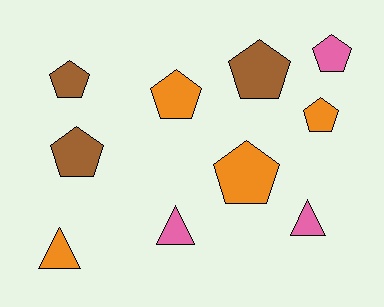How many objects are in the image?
There are 10 objects.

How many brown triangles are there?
There are no brown triangles.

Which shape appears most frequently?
Pentagon, with 7 objects.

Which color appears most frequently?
Orange, with 4 objects.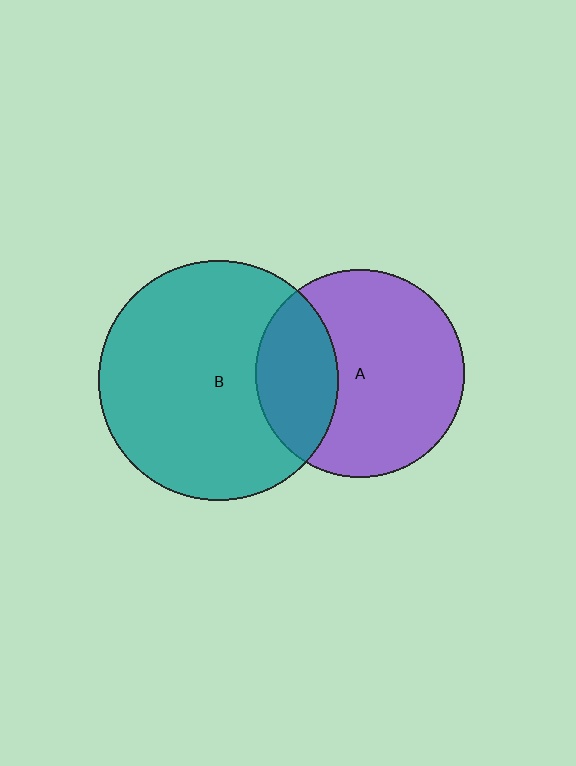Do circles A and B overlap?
Yes.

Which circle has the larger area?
Circle B (teal).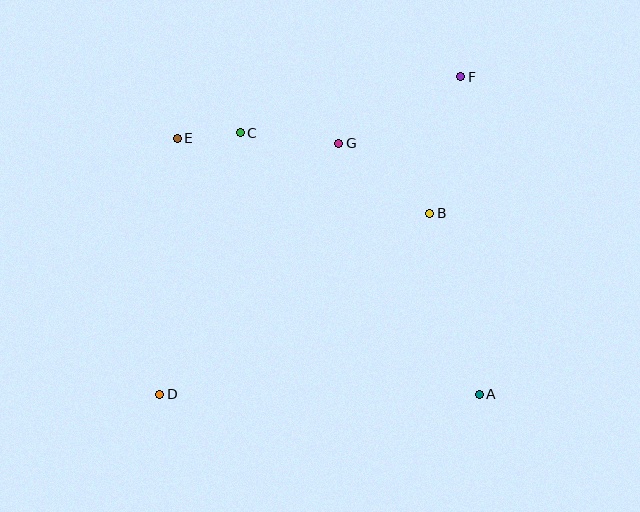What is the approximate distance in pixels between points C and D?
The distance between C and D is approximately 274 pixels.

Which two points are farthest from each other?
Points D and F are farthest from each other.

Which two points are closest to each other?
Points C and E are closest to each other.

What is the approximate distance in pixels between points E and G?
The distance between E and G is approximately 162 pixels.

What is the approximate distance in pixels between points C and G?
The distance between C and G is approximately 99 pixels.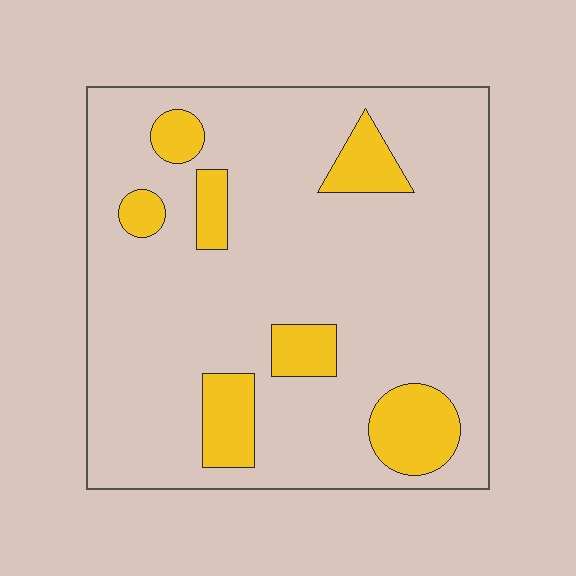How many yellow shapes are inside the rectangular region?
7.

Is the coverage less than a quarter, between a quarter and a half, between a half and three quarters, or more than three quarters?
Less than a quarter.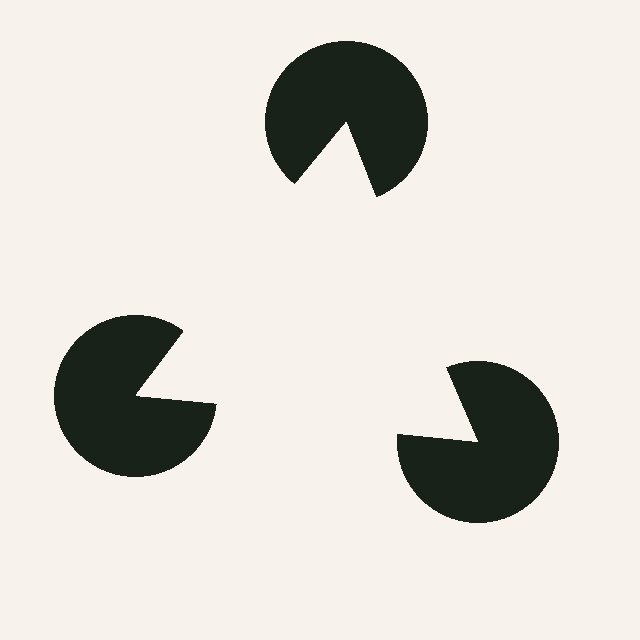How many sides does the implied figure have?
3 sides.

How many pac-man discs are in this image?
There are 3 — one at each vertex of the illusory triangle.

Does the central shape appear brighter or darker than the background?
It typically appears slightly brighter than the background, even though no actual brightness change is drawn.